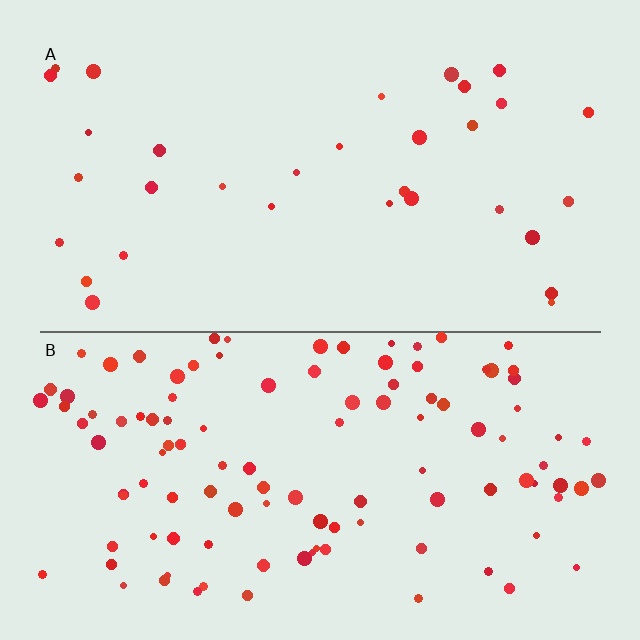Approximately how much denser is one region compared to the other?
Approximately 3.5× — region B over region A.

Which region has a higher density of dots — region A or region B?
B (the bottom).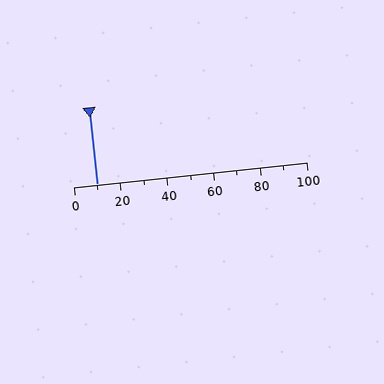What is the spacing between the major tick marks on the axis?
The major ticks are spaced 20 apart.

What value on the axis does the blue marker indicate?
The marker indicates approximately 10.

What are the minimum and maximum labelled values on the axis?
The axis runs from 0 to 100.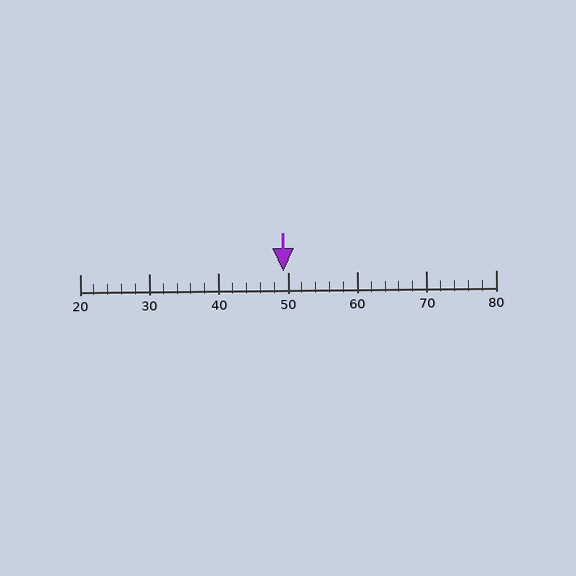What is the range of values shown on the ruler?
The ruler shows values from 20 to 80.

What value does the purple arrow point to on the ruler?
The purple arrow points to approximately 49.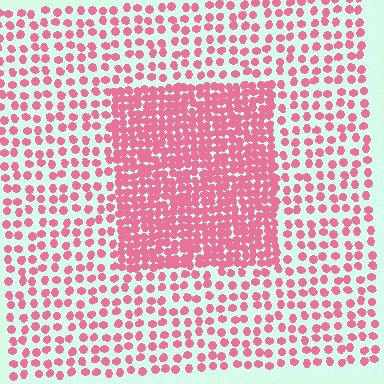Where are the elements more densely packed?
The elements are more densely packed inside the rectangle boundary.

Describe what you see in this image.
The image contains small pink elements arranged at two different densities. A rectangle-shaped region is visible where the elements are more densely packed than the surrounding area.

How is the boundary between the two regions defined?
The boundary is defined by a change in element density (approximately 2.3x ratio). All elements are the same color, size, and shape.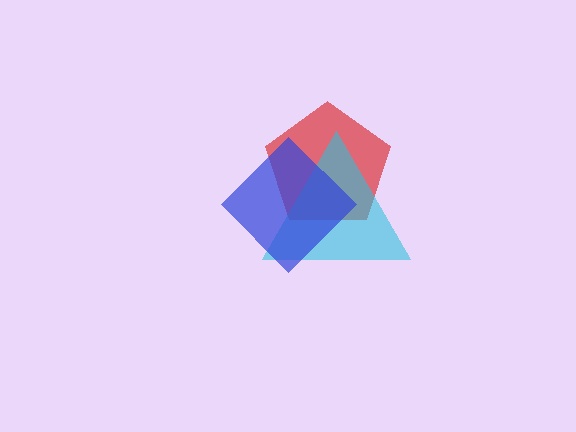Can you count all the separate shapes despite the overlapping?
Yes, there are 3 separate shapes.